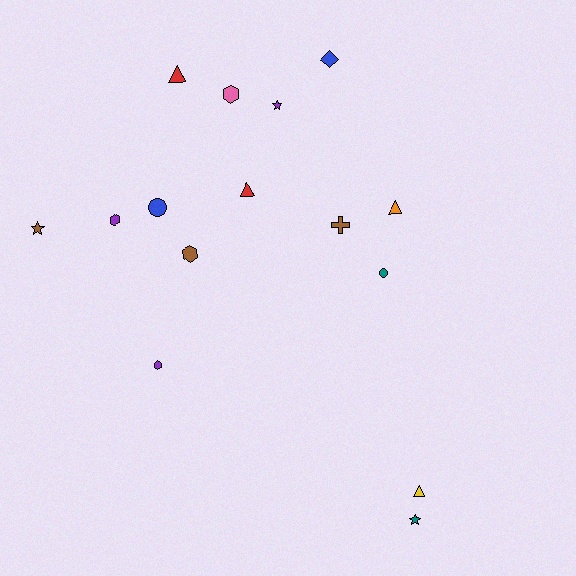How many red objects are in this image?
There are 2 red objects.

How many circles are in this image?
There are 2 circles.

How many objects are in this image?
There are 15 objects.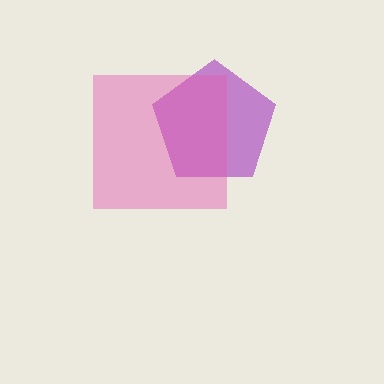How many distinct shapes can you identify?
There are 2 distinct shapes: a purple pentagon, a pink square.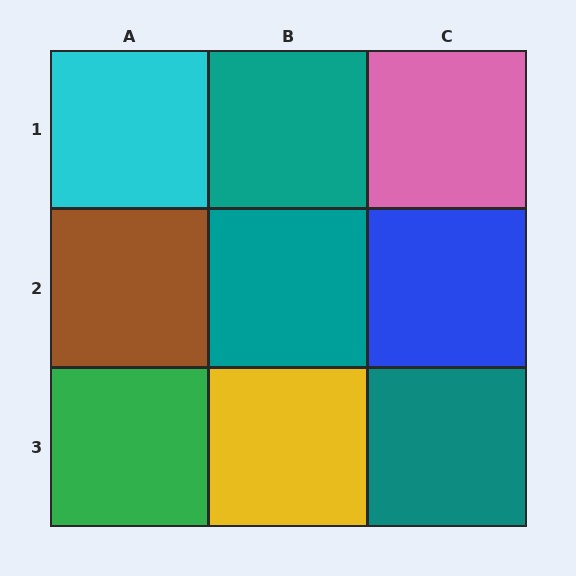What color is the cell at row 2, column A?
Brown.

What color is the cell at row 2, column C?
Blue.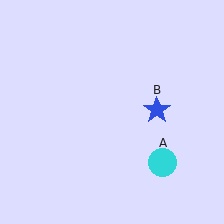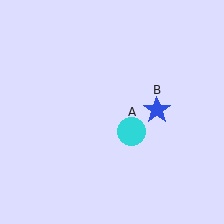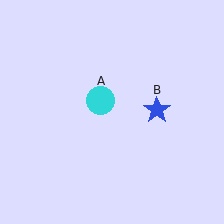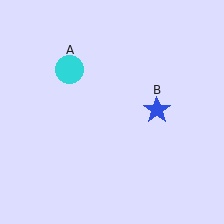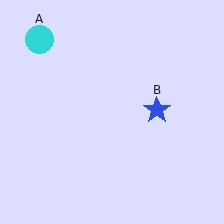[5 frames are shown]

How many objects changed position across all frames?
1 object changed position: cyan circle (object A).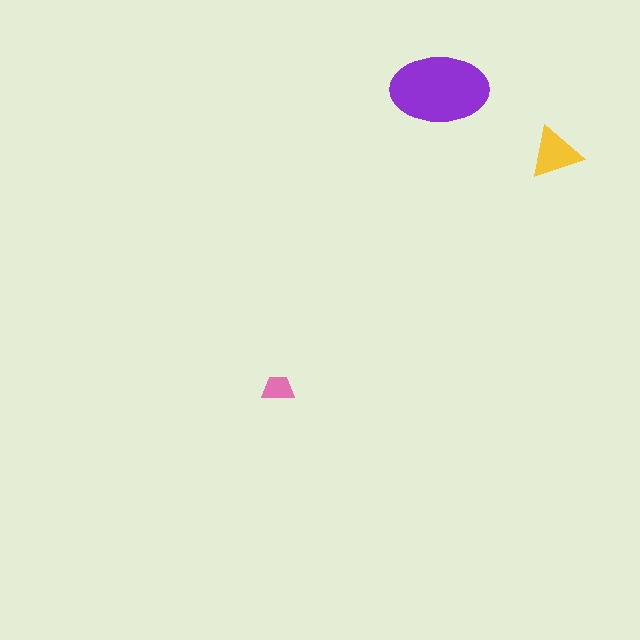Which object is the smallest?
The pink trapezoid.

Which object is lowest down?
The pink trapezoid is bottommost.